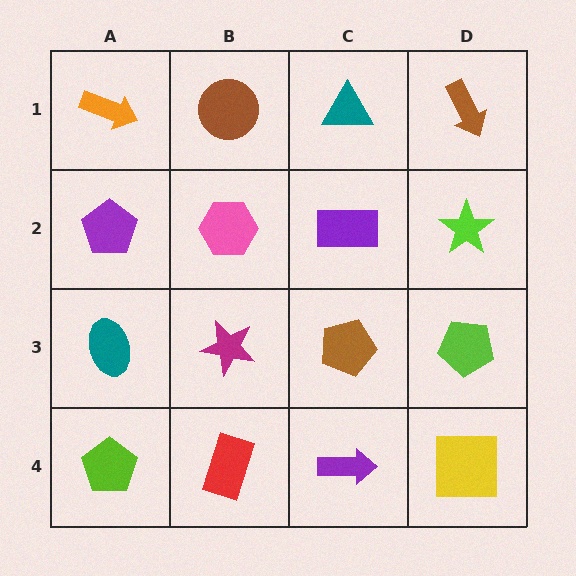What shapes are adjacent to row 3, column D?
A lime star (row 2, column D), a yellow square (row 4, column D), a brown pentagon (row 3, column C).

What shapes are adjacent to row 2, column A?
An orange arrow (row 1, column A), a teal ellipse (row 3, column A), a pink hexagon (row 2, column B).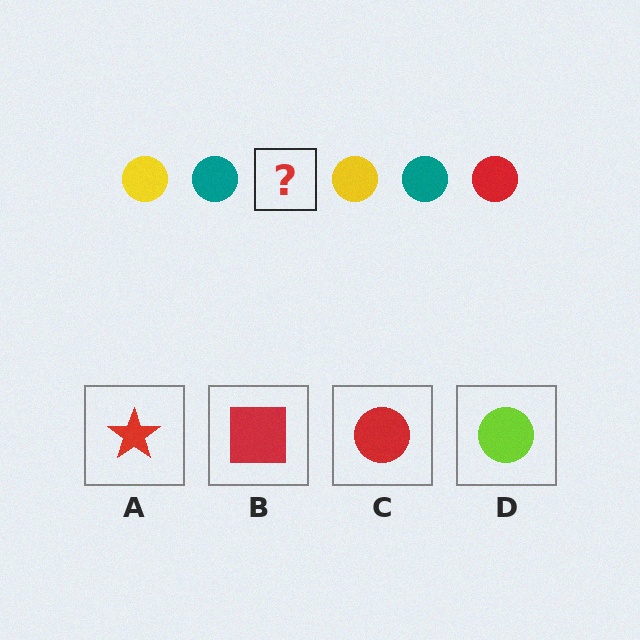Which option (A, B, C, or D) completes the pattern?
C.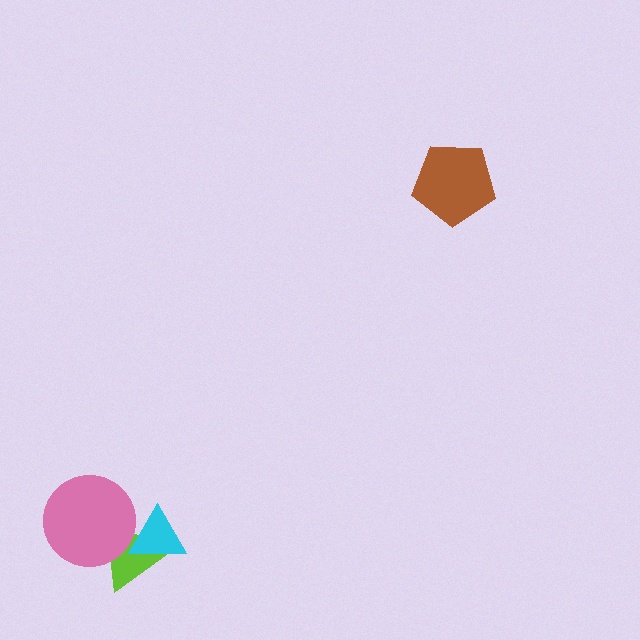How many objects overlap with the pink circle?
2 objects overlap with the pink circle.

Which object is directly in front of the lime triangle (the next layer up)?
The cyan triangle is directly in front of the lime triangle.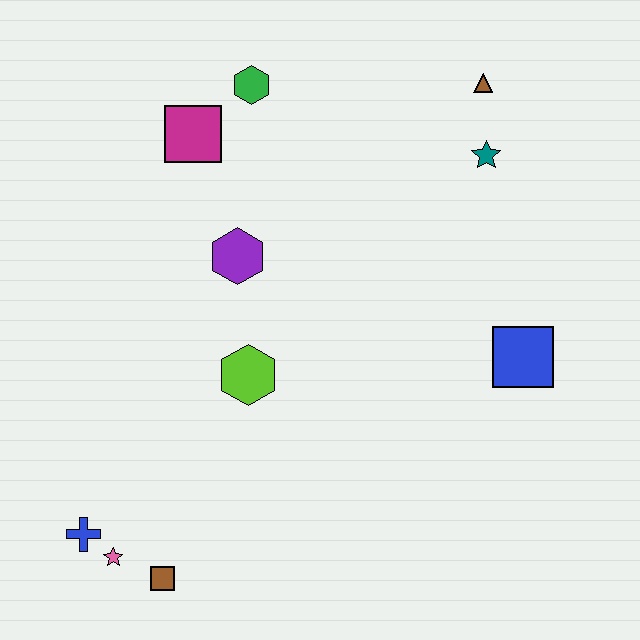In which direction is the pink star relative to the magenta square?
The pink star is below the magenta square.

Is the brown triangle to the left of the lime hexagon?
No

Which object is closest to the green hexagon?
The magenta square is closest to the green hexagon.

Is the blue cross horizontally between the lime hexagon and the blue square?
No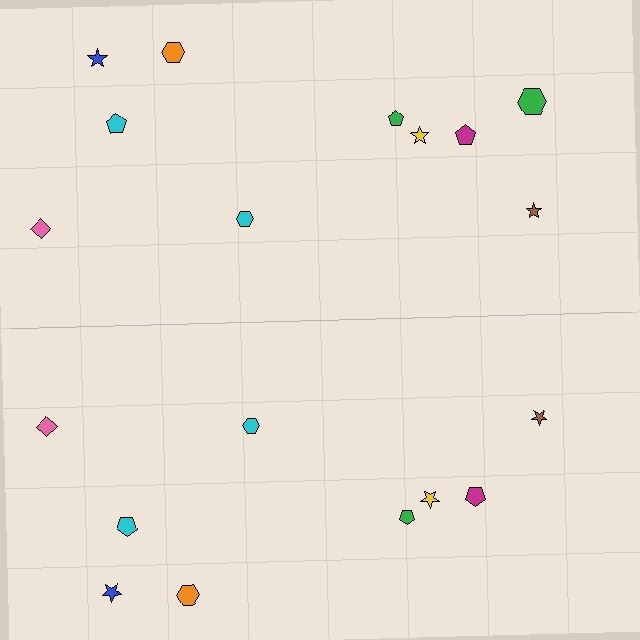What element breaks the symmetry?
A green hexagon is missing from the bottom side.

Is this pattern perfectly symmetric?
No, the pattern is not perfectly symmetric. A green hexagon is missing from the bottom side.